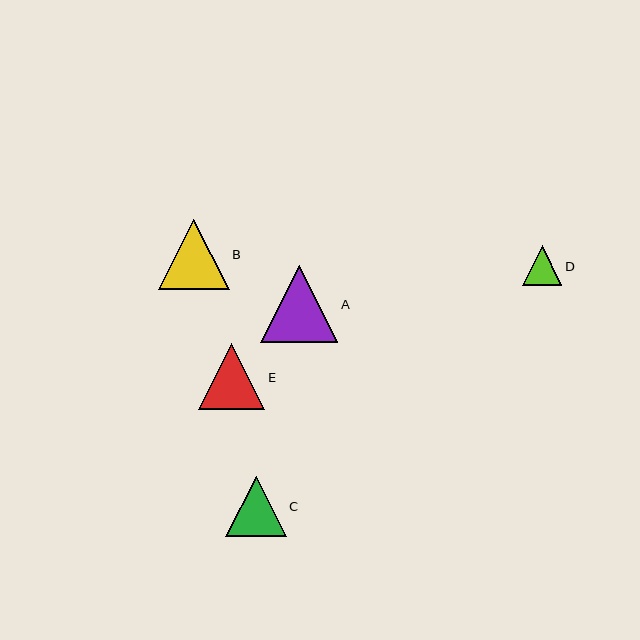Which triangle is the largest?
Triangle A is the largest with a size of approximately 77 pixels.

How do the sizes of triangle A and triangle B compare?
Triangle A and triangle B are approximately the same size.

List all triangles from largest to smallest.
From largest to smallest: A, B, E, C, D.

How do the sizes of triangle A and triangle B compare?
Triangle A and triangle B are approximately the same size.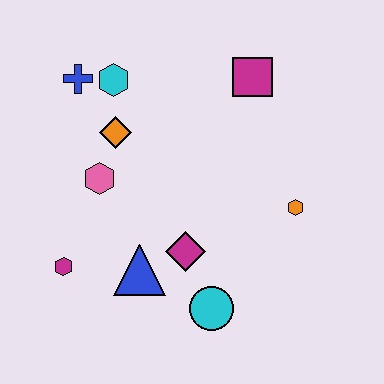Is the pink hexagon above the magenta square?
No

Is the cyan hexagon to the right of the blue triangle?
No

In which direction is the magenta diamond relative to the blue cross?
The magenta diamond is below the blue cross.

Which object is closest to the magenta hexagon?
The blue triangle is closest to the magenta hexagon.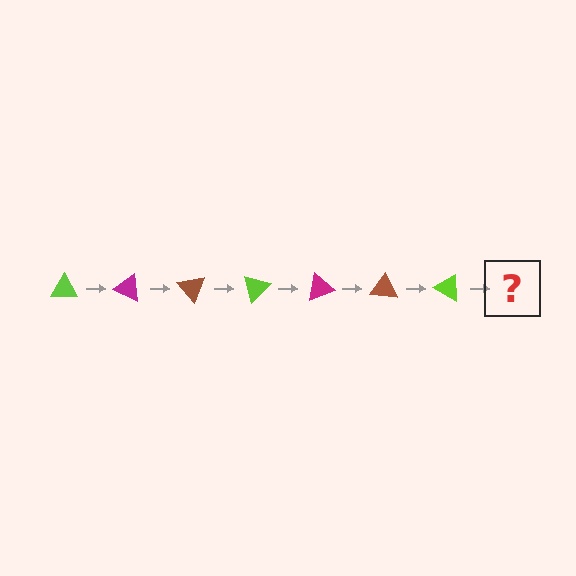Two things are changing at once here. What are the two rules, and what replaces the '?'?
The two rules are that it rotates 25 degrees each step and the color cycles through lime, magenta, and brown. The '?' should be a magenta triangle, rotated 175 degrees from the start.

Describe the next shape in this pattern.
It should be a magenta triangle, rotated 175 degrees from the start.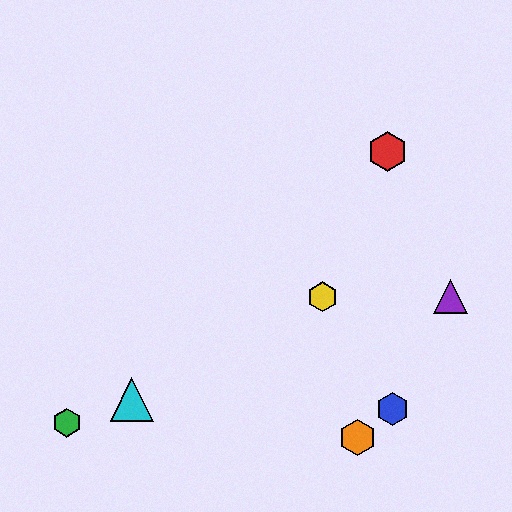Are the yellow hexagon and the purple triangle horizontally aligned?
Yes, both are at y≈297.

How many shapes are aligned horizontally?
2 shapes (the yellow hexagon, the purple triangle) are aligned horizontally.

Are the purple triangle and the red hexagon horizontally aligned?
No, the purple triangle is at y≈297 and the red hexagon is at y≈151.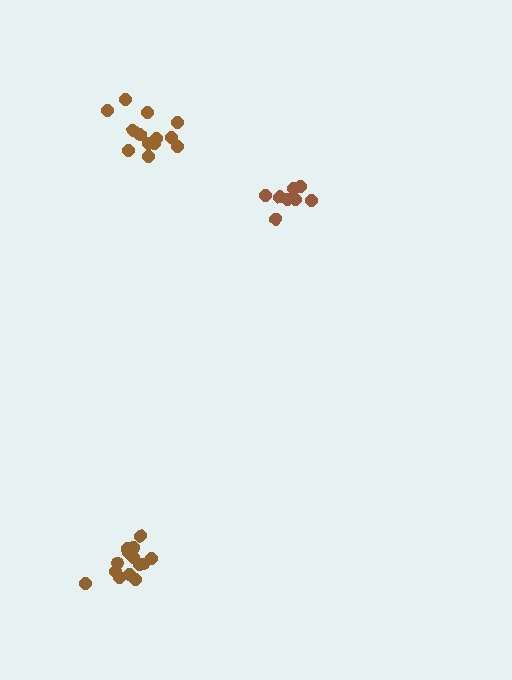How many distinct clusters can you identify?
There are 3 distinct clusters.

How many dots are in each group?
Group 1: 8 dots, Group 2: 13 dots, Group 3: 14 dots (35 total).